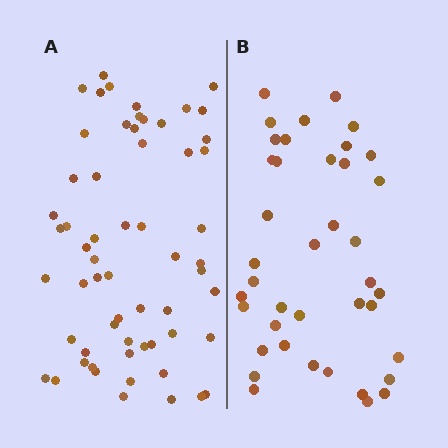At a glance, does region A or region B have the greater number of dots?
Region A (the left region) has more dots.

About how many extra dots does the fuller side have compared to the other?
Region A has approximately 20 more dots than region B.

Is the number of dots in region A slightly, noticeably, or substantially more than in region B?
Region A has substantially more. The ratio is roughly 1.5 to 1.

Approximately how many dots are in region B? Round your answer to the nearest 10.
About 40 dots.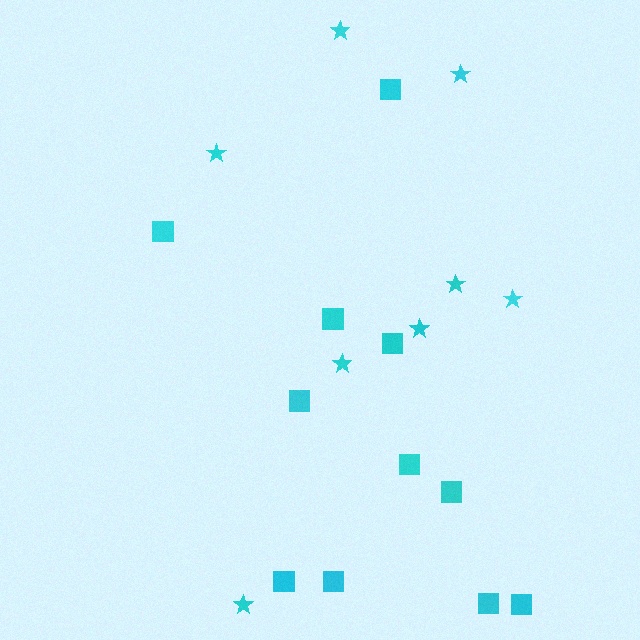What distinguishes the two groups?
There are 2 groups: one group of squares (11) and one group of stars (8).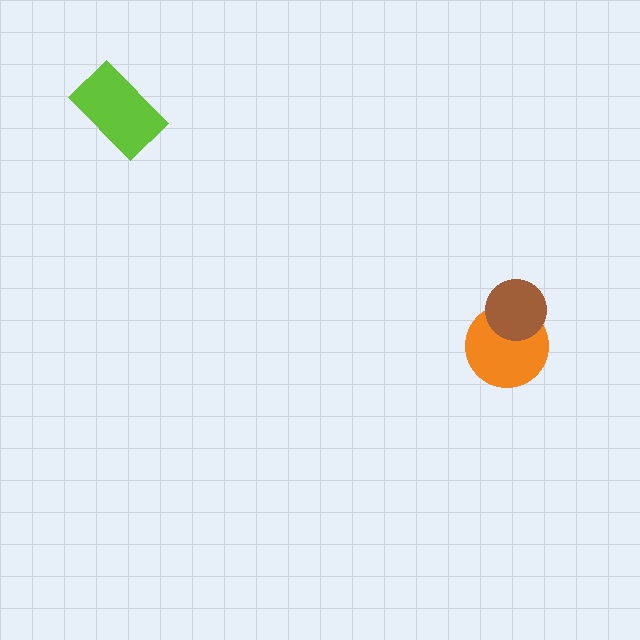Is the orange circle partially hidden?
Yes, it is partially covered by another shape.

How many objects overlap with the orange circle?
1 object overlaps with the orange circle.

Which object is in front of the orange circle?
The brown circle is in front of the orange circle.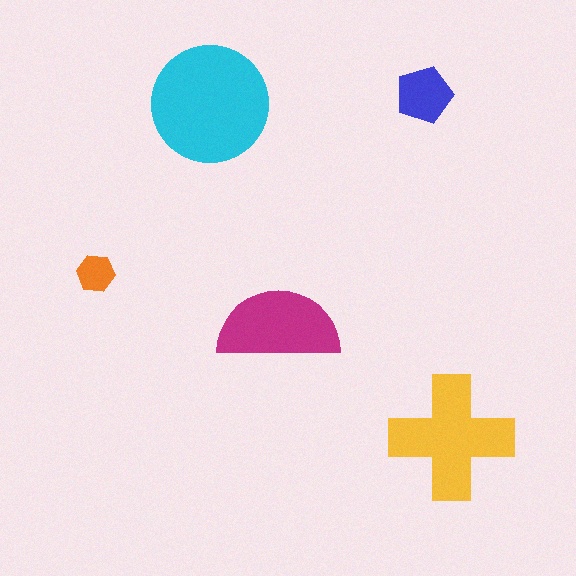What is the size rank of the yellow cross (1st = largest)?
2nd.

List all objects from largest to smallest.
The cyan circle, the yellow cross, the magenta semicircle, the blue pentagon, the orange hexagon.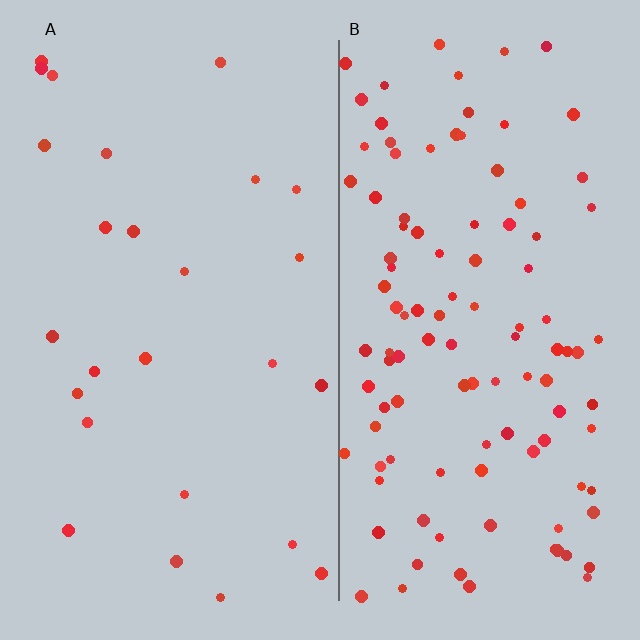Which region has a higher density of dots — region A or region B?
B (the right).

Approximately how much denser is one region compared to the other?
Approximately 4.3× — region B over region A.